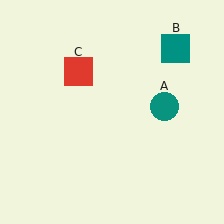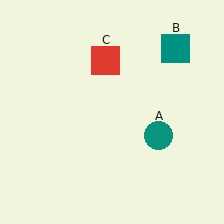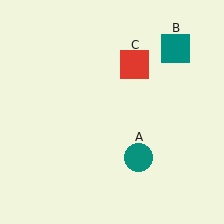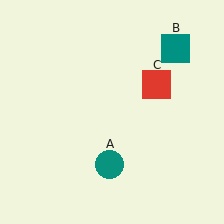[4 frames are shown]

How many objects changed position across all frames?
2 objects changed position: teal circle (object A), red square (object C).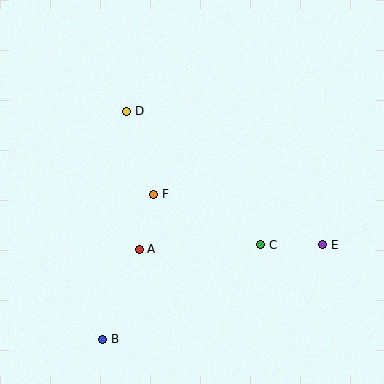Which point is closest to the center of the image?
Point F at (154, 194) is closest to the center.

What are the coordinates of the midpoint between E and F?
The midpoint between E and F is at (238, 220).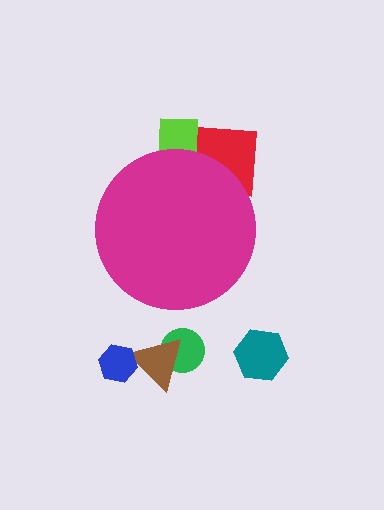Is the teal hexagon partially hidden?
No, the teal hexagon is fully visible.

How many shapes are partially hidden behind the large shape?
2 shapes are partially hidden.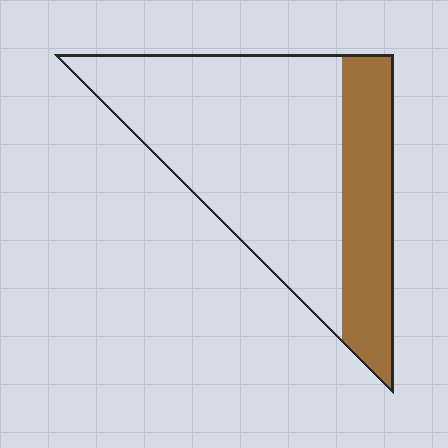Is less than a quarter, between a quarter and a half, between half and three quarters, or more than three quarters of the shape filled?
Between a quarter and a half.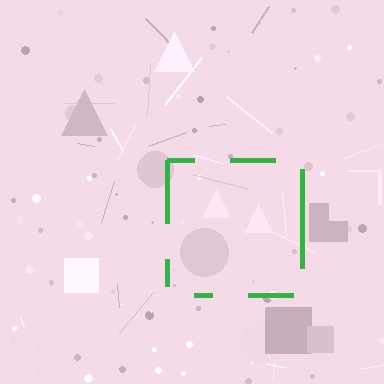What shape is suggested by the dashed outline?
The dashed outline suggests a square.